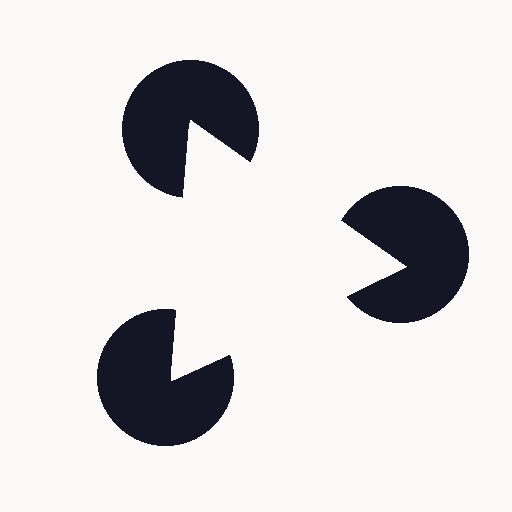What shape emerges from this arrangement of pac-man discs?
An illusory triangle — its edges are inferred from the aligned wedge cuts in the pac-man discs, not physically drawn.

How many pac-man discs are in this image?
There are 3 — one at each vertex of the illusory triangle.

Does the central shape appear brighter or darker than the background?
It typically appears slightly brighter than the background, even though no actual brightness change is drawn.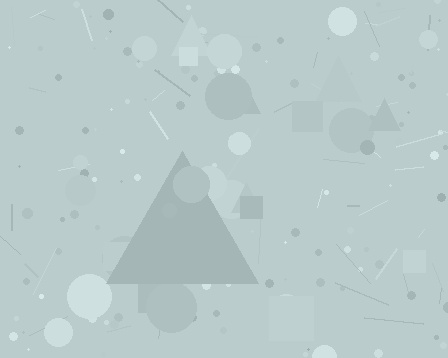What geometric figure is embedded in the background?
A triangle is embedded in the background.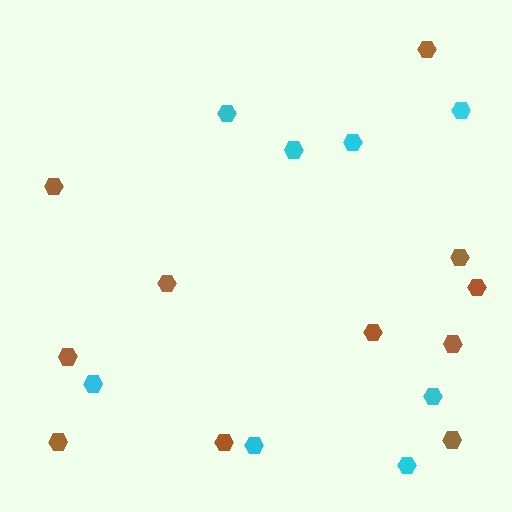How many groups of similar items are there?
There are 2 groups: one group of cyan hexagons (8) and one group of brown hexagons (11).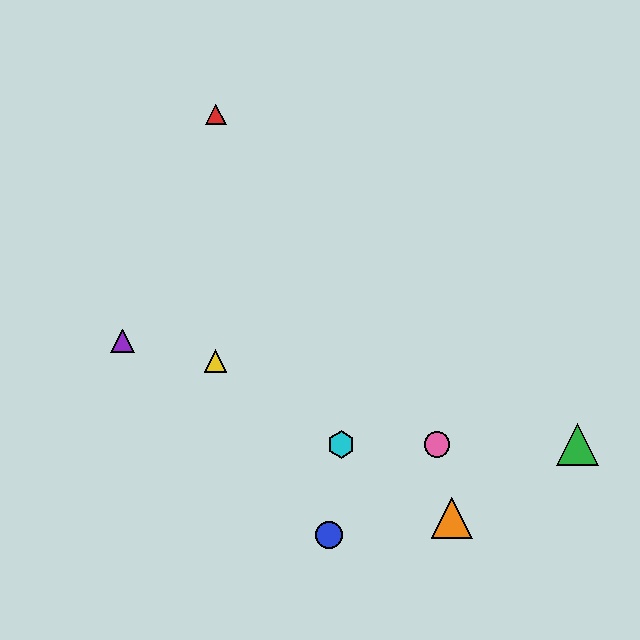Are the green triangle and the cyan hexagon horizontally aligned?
Yes, both are at y≈445.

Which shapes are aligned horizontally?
The green triangle, the cyan hexagon, the pink circle are aligned horizontally.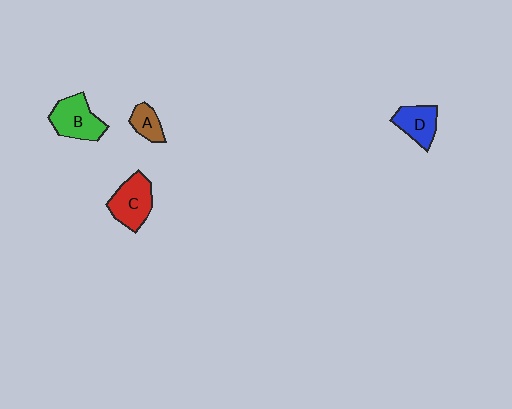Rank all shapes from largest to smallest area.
From largest to smallest: B (green), C (red), D (blue), A (brown).